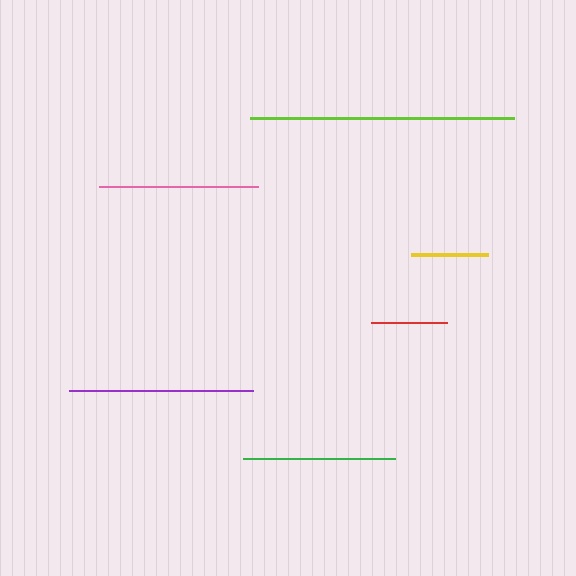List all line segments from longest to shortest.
From longest to shortest: lime, purple, pink, green, yellow, red.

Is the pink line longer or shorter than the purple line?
The purple line is longer than the pink line.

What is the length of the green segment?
The green segment is approximately 152 pixels long.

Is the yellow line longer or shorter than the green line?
The green line is longer than the yellow line.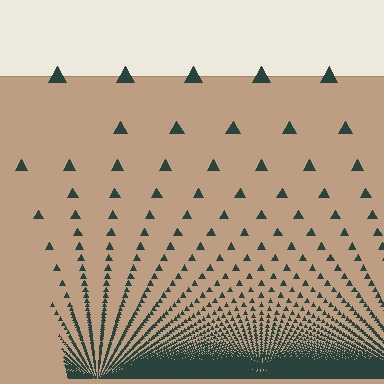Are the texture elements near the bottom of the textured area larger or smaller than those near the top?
Smaller. The gradient is inverted — elements near the bottom are smaller and denser.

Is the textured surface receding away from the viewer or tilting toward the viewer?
The surface appears to tilt toward the viewer. Texture elements get larger and sparser toward the top.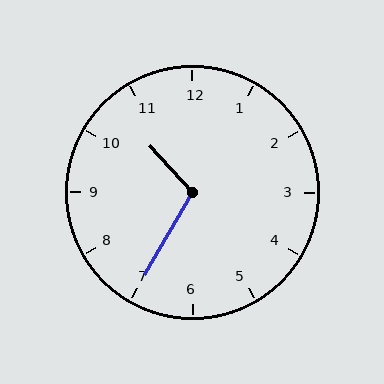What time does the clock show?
10:35.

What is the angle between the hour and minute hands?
Approximately 108 degrees.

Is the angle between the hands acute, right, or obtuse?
It is obtuse.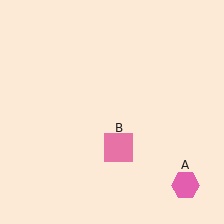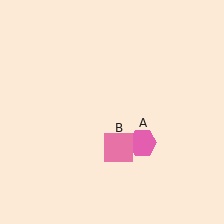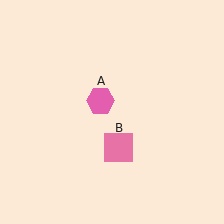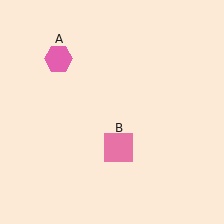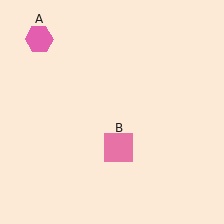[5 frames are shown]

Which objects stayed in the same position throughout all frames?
Pink square (object B) remained stationary.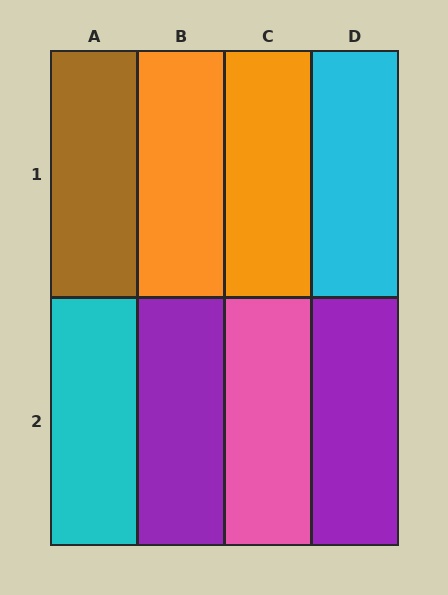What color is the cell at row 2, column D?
Purple.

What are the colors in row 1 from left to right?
Brown, orange, orange, cyan.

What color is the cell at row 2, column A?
Cyan.